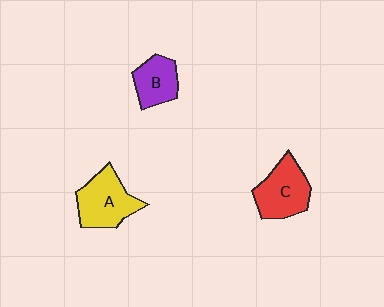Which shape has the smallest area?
Shape B (purple).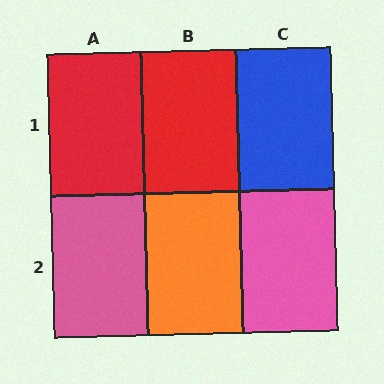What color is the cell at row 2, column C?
Pink.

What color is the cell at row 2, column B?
Orange.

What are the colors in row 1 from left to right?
Red, red, blue.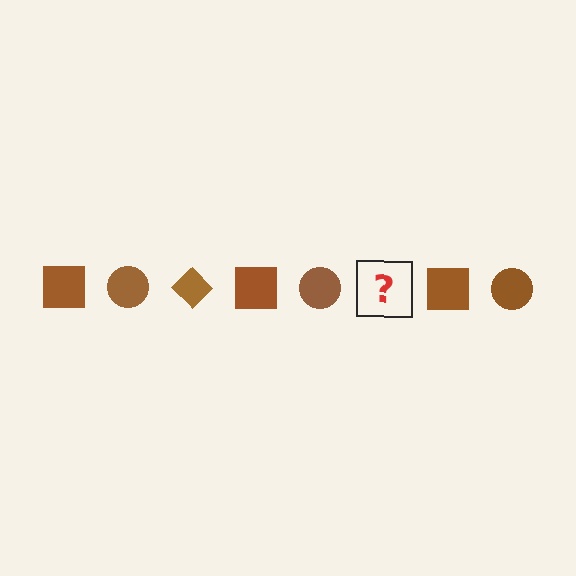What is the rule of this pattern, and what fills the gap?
The rule is that the pattern cycles through square, circle, diamond shapes in brown. The gap should be filled with a brown diamond.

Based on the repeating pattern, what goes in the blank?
The blank should be a brown diamond.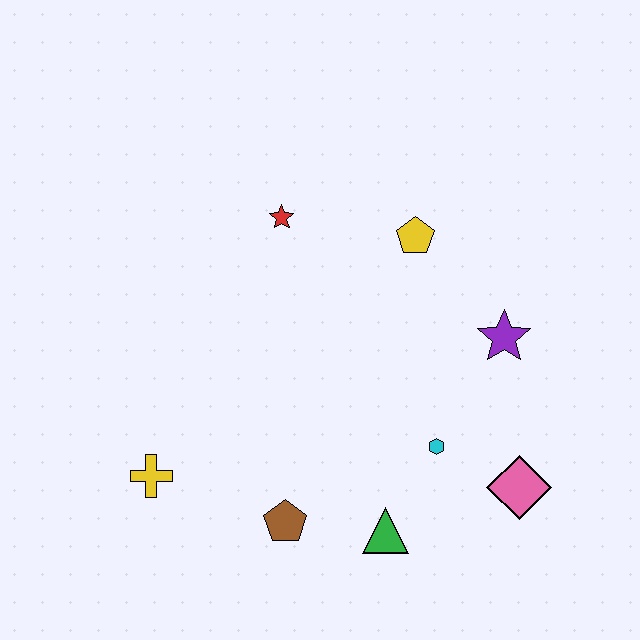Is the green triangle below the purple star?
Yes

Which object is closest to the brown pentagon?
The green triangle is closest to the brown pentagon.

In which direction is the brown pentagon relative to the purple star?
The brown pentagon is to the left of the purple star.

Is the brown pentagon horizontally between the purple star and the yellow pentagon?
No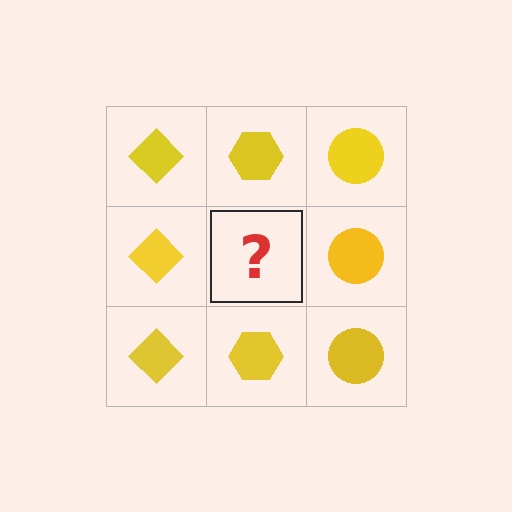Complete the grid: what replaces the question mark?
The question mark should be replaced with a yellow hexagon.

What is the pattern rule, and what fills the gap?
The rule is that each column has a consistent shape. The gap should be filled with a yellow hexagon.